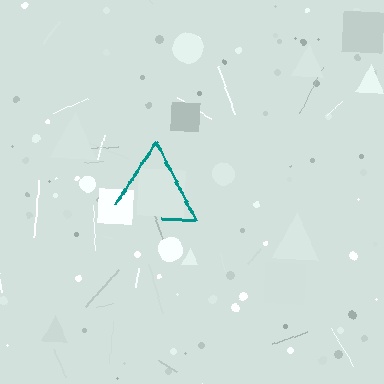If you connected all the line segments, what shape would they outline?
They would outline a triangle.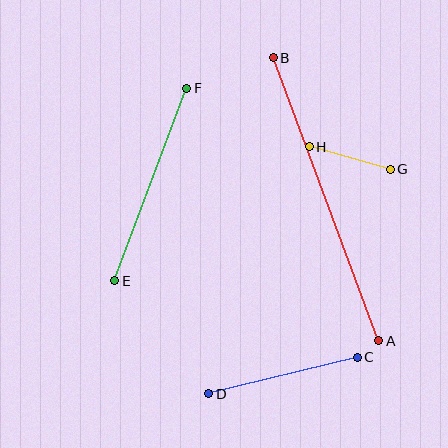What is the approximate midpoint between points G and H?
The midpoint is at approximately (350, 158) pixels.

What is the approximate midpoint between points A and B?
The midpoint is at approximately (326, 199) pixels.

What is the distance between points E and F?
The distance is approximately 206 pixels.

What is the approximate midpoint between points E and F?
The midpoint is at approximately (151, 185) pixels.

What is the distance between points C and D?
The distance is approximately 153 pixels.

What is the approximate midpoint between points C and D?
The midpoint is at approximately (283, 376) pixels.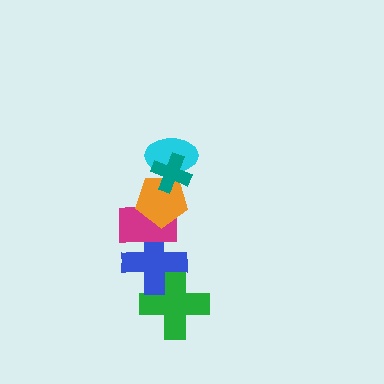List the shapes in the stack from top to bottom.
From top to bottom: the teal cross, the cyan ellipse, the orange pentagon, the magenta rectangle, the blue cross, the green cross.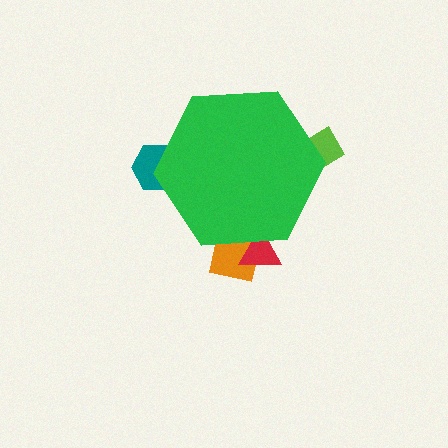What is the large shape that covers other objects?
A green hexagon.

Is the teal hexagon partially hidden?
Yes, the teal hexagon is partially hidden behind the green hexagon.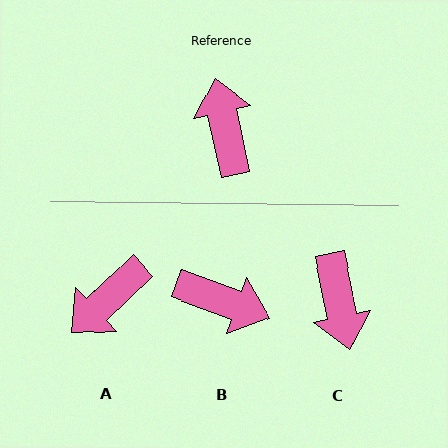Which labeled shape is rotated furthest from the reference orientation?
C, about 180 degrees away.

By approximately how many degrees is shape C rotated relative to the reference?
Approximately 180 degrees counter-clockwise.